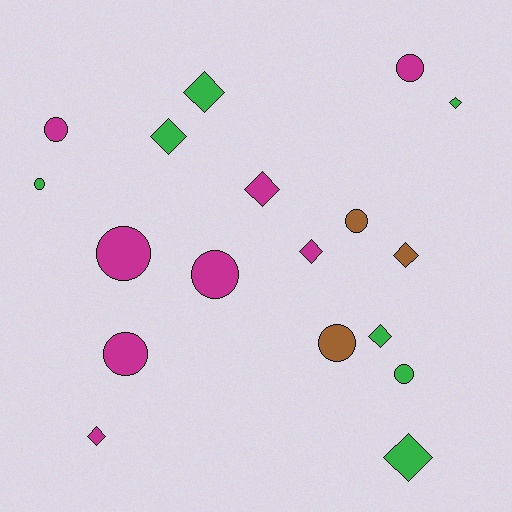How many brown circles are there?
There are 2 brown circles.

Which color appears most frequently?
Magenta, with 8 objects.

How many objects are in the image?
There are 18 objects.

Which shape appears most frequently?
Circle, with 9 objects.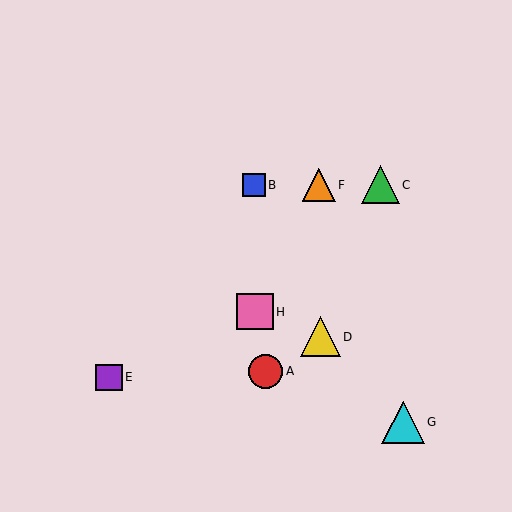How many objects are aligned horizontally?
3 objects (B, C, F) are aligned horizontally.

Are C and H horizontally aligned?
No, C is at y≈185 and H is at y≈312.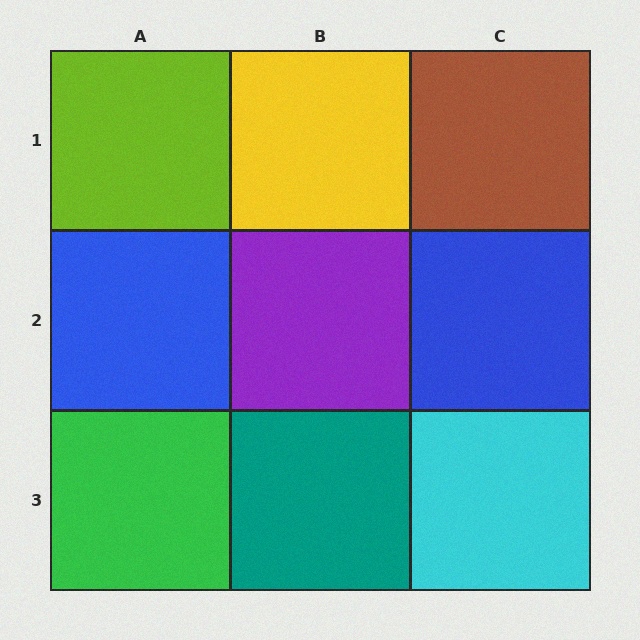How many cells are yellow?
1 cell is yellow.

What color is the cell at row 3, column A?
Green.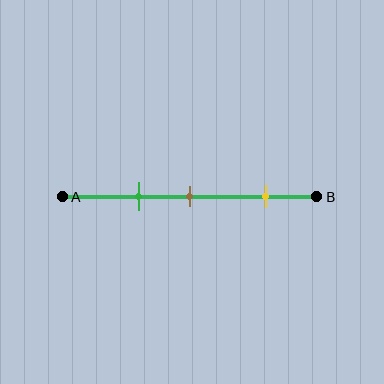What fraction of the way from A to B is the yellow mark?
The yellow mark is approximately 80% (0.8) of the way from A to B.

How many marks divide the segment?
There are 3 marks dividing the segment.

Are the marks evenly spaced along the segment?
No, the marks are not evenly spaced.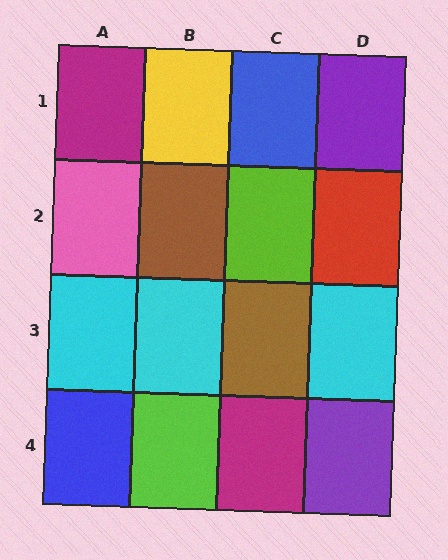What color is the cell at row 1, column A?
Magenta.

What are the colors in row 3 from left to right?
Cyan, cyan, brown, cyan.